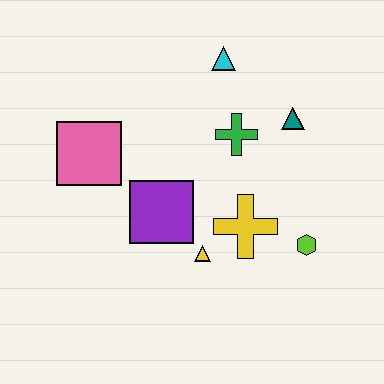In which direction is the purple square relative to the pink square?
The purple square is to the right of the pink square.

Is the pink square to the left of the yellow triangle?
Yes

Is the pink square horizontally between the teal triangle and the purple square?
No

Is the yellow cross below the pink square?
Yes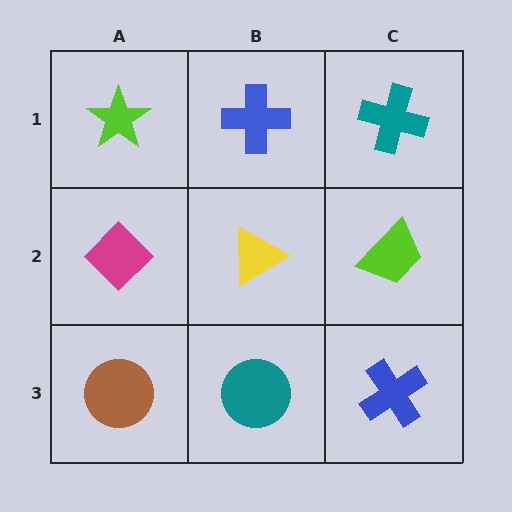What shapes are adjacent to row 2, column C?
A teal cross (row 1, column C), a blue cross (row 3, column C), a yellow triangle (row 2, column B).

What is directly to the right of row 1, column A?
A blue cross.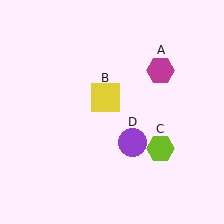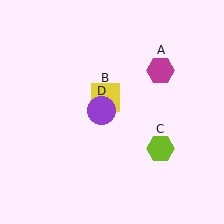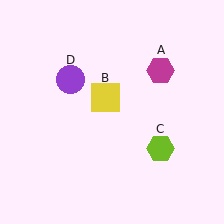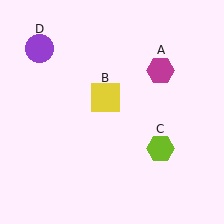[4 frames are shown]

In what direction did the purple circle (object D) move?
The purple circle (object D) moved up and to the left.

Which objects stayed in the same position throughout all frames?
Magenta hexagon (object A) and yellow square (object B) and lime hexagon (object C) remained stationary.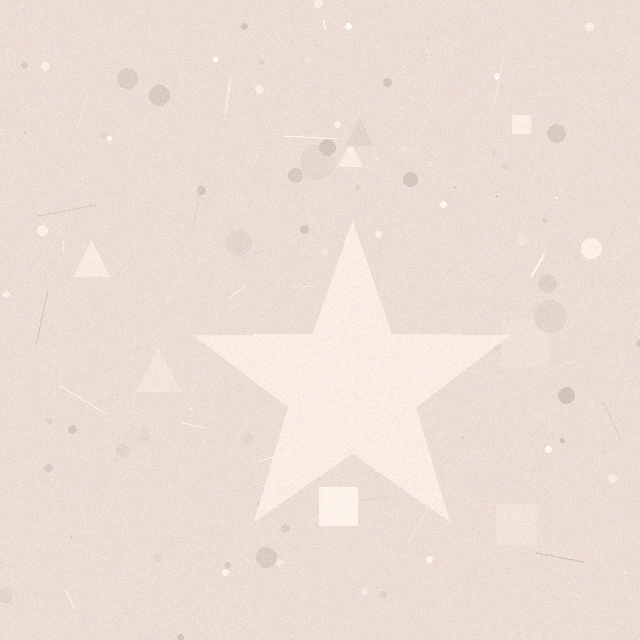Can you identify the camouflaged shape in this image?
The camouflaged shape is a star.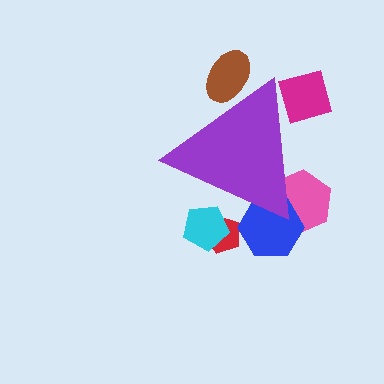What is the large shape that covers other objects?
A purple triangle.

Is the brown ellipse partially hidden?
Yes, the brown ellipse is partially hidden behind the purple triangle.